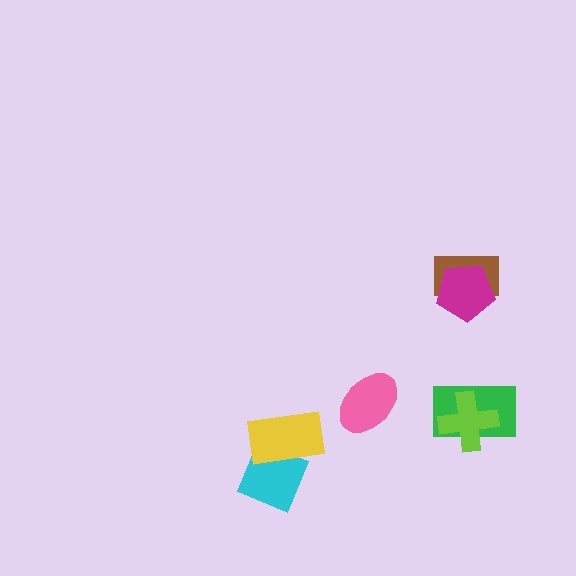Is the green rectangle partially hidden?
Yes, it is partially covered by another shape.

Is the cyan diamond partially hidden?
Yes, it is partially covered by another shape.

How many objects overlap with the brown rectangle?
1 object overlaps with the brown rectangle.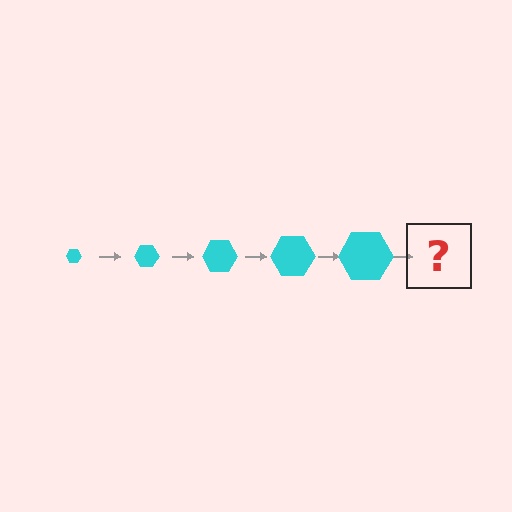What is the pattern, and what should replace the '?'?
The pattern is that the hexagon gets progressively larger each step. The '?' should be a cyan hexagon, larger than the previous one.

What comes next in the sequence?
The next element should be a cyan hexagon, larger than the previous one.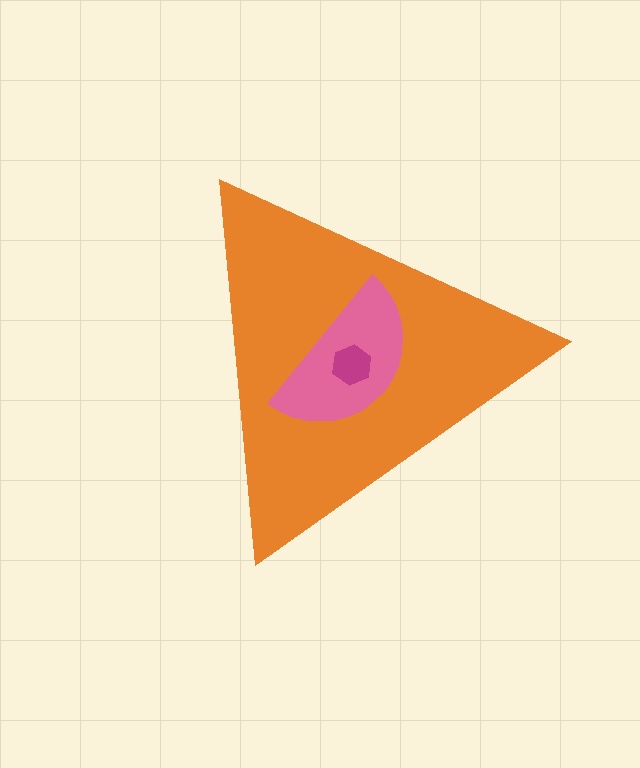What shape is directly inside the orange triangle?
The pink semicircle.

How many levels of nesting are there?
3.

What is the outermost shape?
The orange triangle.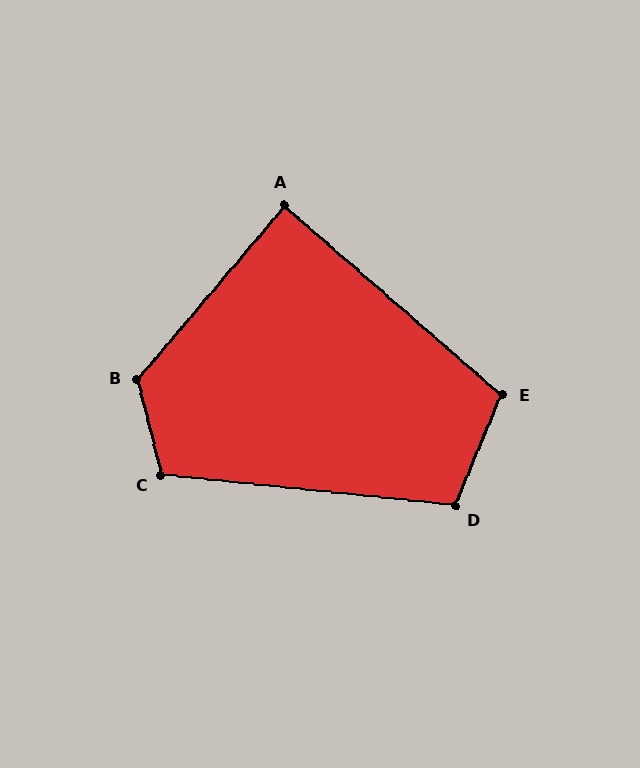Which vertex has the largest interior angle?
B, at approximately 126 degrees.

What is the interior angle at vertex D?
Approximately 107 degrees (obtuse).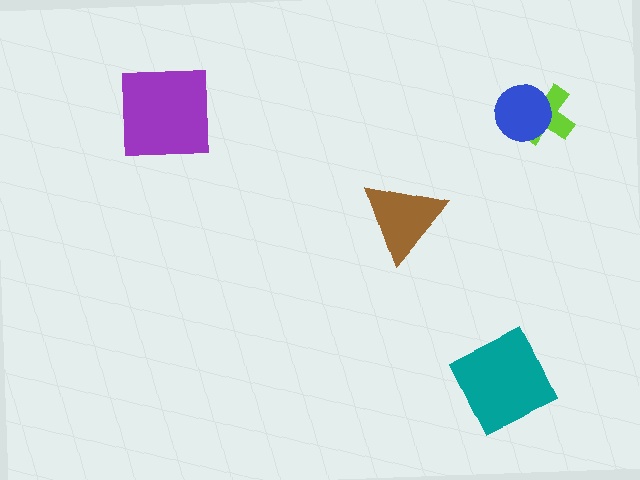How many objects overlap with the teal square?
0 objects overlap with the teal square.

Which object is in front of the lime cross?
The blue circle is in front of the lime cross.